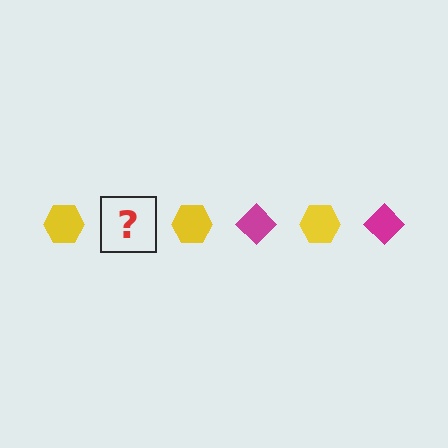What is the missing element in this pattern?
The missing element is a magenta diamond.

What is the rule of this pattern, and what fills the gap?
The rule is that the pattern alternates between yellow hexagon and magenta diamond. The gap should be filled with a magenta diamond.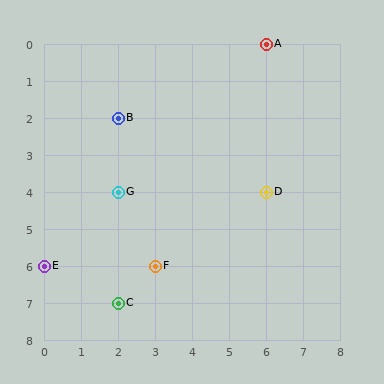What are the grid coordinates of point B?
Point B is at grid coordinates (2, 2).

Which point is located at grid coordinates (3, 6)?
Point F is at (3, 6).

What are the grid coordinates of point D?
Point D is at grid coordinates (6, 4).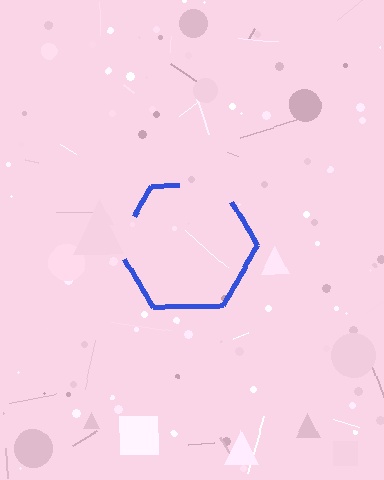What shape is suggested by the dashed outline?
The dashed outline suggests a hexagon.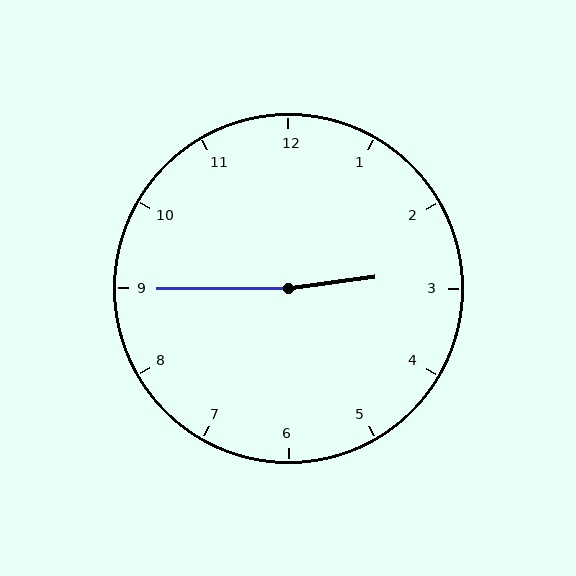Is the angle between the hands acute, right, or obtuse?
It is obtuse.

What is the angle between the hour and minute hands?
Approximately 172 degrees.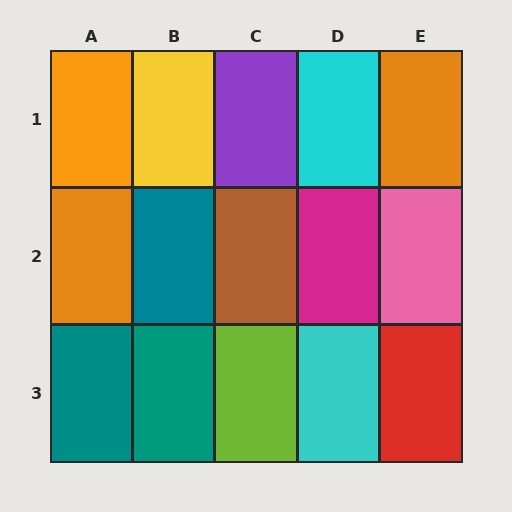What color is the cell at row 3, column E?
Red.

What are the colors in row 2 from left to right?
Orange, teal, brown, magenta, pink.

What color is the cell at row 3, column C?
Lime.